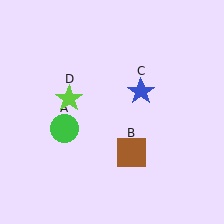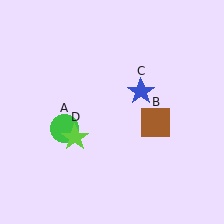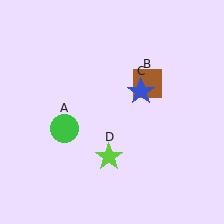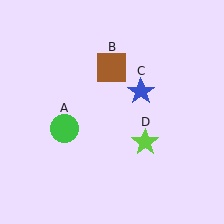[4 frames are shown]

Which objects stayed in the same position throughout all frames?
Green circle (object A) and blue star (object C) remained stationary.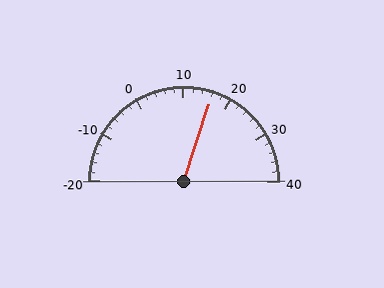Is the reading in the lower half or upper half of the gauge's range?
The reading is in the upper half of the range (-20 to 40).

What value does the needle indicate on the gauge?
The needle indicates approximately 16.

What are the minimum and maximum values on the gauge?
The gauge ranges from -20 to 40.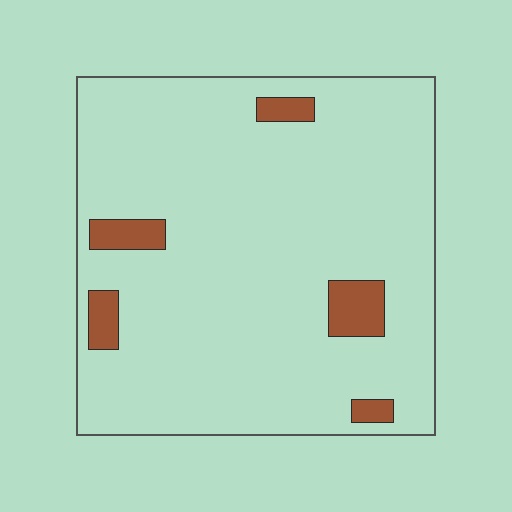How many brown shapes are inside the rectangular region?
5.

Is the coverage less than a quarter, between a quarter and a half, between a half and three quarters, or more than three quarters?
Less than a quarter.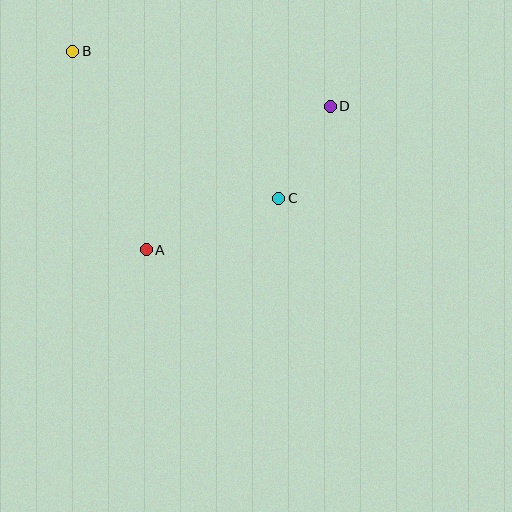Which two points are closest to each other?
Points C and D are closest to each other.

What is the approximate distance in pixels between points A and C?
The distance between A and C is approximately 142 pixels.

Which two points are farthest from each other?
Points B and D are farthest from each other.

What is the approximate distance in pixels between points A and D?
The distance between A and D is approximately 233 pixels.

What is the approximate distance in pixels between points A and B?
The distance between A and B is approximately 212 pixels.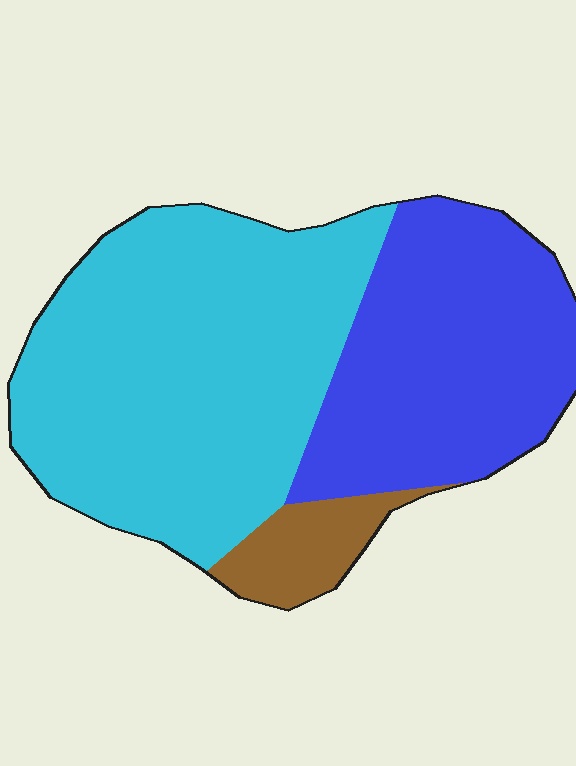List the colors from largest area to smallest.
From largest to smallest: cyan, blue, brown.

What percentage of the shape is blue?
Blue takes up about three eighths (3/8) of the shape.